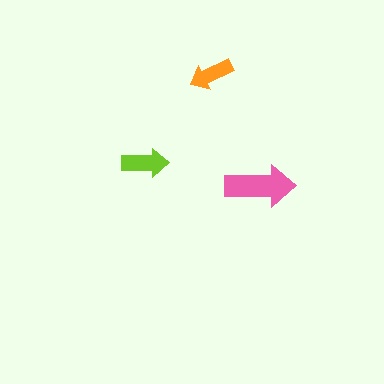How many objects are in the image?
There are 3 objects in the image.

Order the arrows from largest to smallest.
the pink one, the lime one, the orange one.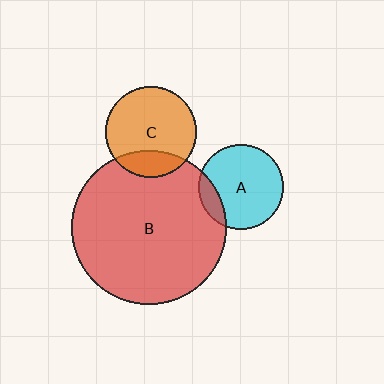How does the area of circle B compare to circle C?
Approximately 2.9 times.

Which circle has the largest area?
Circle B (red).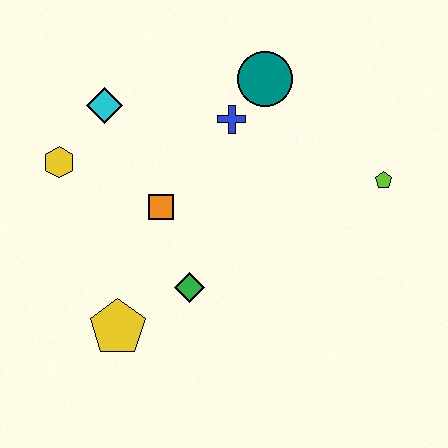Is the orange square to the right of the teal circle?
No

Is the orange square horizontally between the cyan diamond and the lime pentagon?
Yes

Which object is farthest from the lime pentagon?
The yellow hexagon is farthest from the lime pentagon.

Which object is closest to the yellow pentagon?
The green diamond is closest to the yellow pentagon.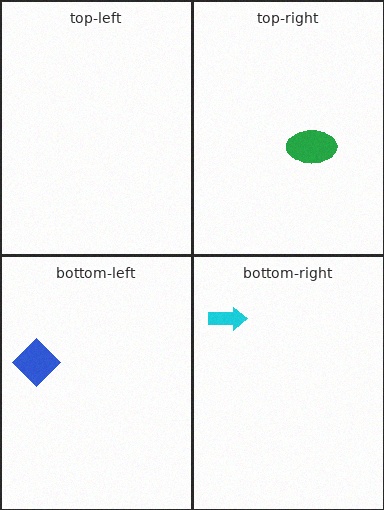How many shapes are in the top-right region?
1.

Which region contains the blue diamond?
The bottom-left region.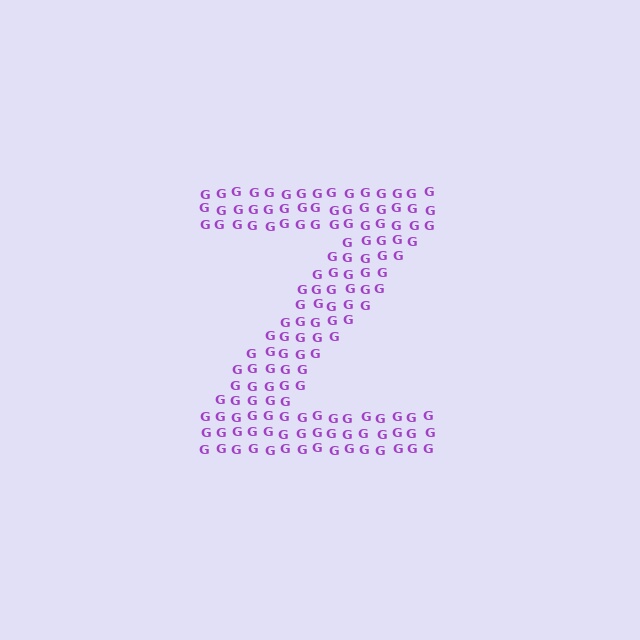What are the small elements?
The small elements are letter G's.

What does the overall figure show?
The overall figure shows the letter Z.